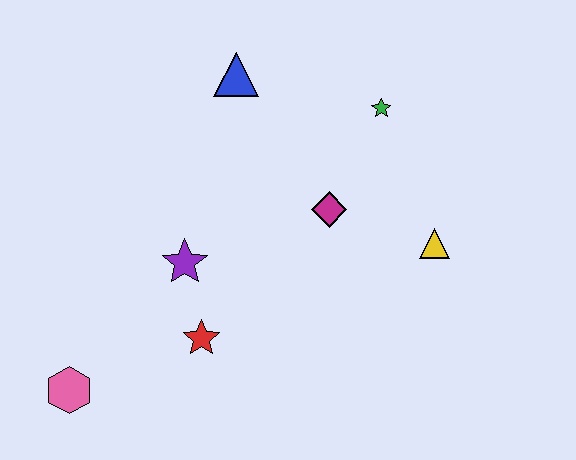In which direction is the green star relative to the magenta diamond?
The green star is above the magenta diamond.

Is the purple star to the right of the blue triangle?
No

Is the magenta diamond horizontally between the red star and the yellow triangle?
Yes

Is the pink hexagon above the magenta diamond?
No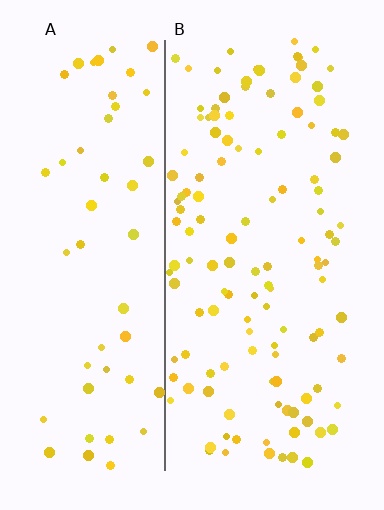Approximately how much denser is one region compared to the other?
Approximately 2.3× — region B over region A.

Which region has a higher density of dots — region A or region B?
B (the right).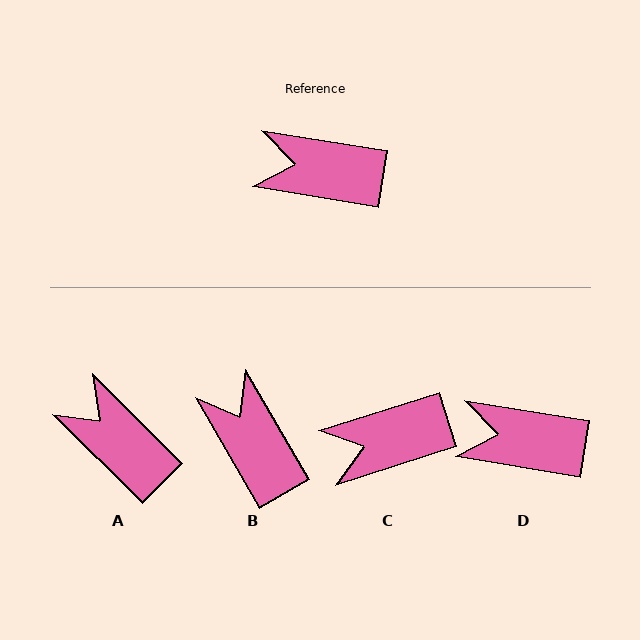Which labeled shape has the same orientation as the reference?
D.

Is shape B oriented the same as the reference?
No, it is off by about 51 degrees.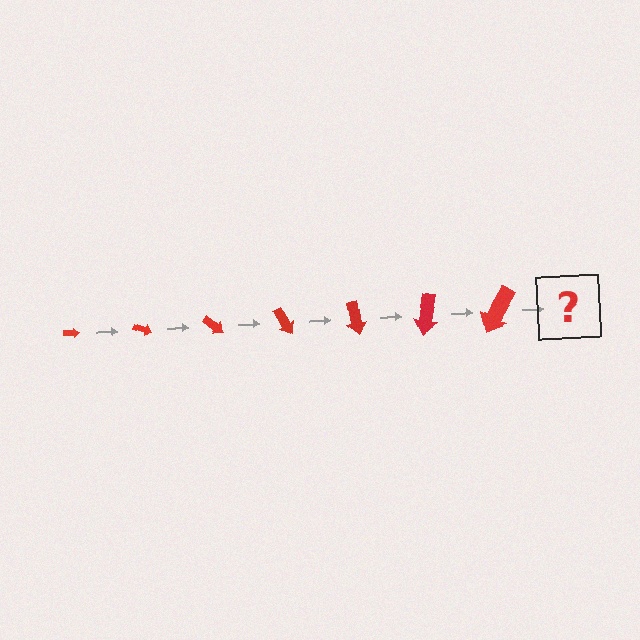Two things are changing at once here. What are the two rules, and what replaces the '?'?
The two rules are that the arrow grows larger each step and it rotates 20 degrees each step. The '?' should be an arrow, larger than the previous one and rotated 140 degrees from the start.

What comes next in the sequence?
The next element should be an arrow, larger than the previous one and rotated 140 degrees from the start.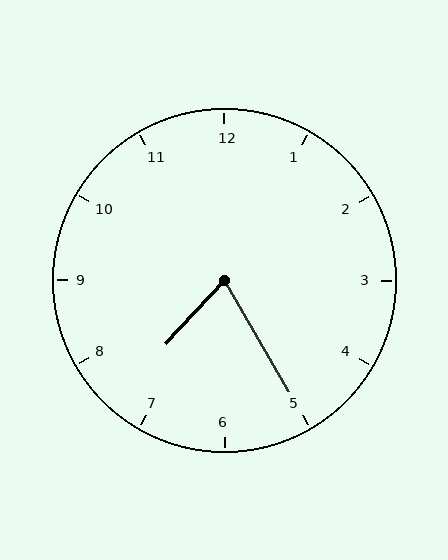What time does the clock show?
7:25.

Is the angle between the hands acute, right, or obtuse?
It is acute.